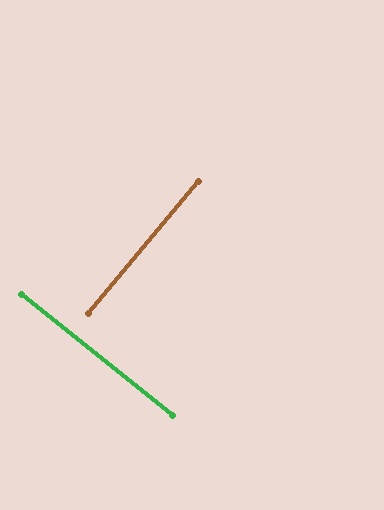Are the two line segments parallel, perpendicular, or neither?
Perpendicular — they meet at approximately 89°.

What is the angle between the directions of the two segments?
Approximately 89 degrees.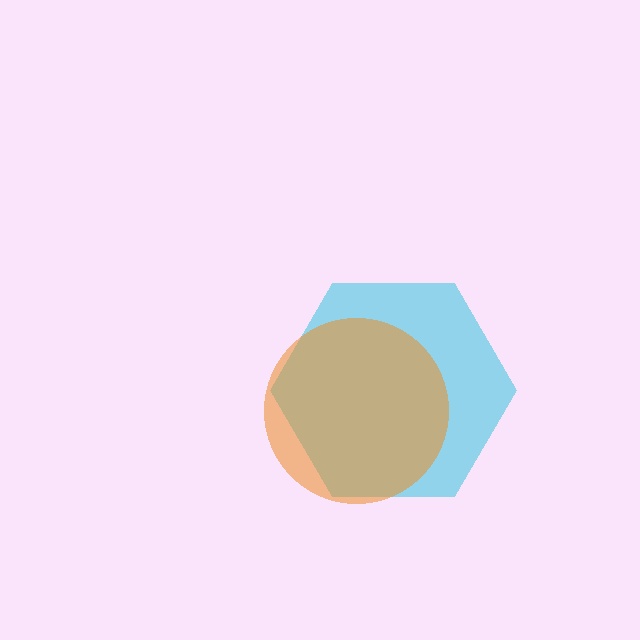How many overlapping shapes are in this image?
There are 2 overlapping shapes in the image.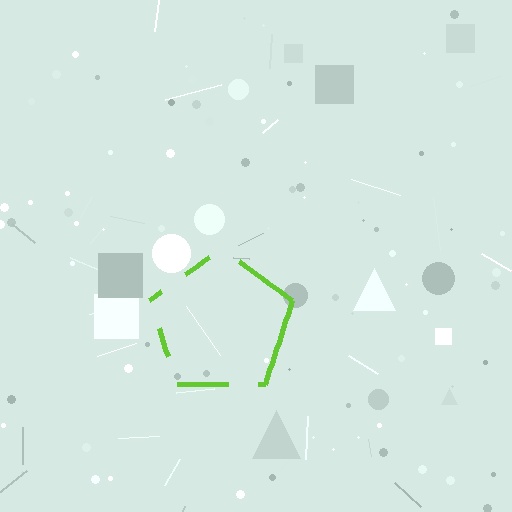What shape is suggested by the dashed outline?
The dashed outline suggests a pentagon.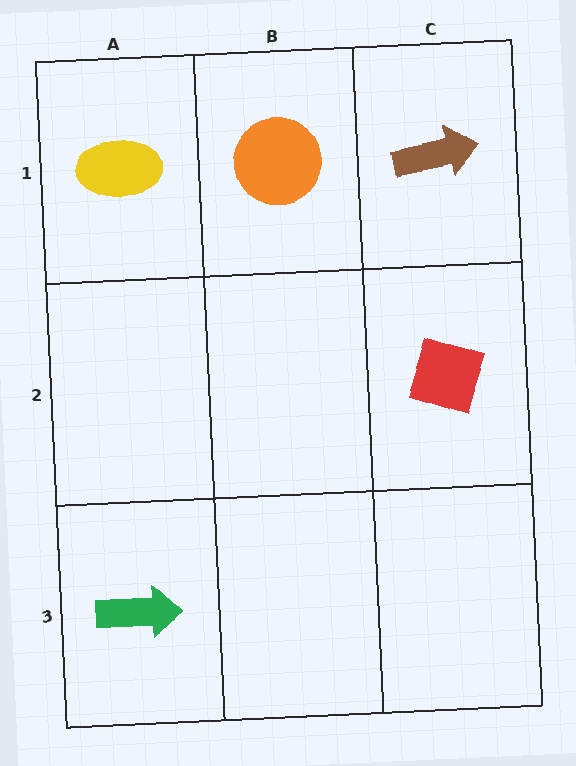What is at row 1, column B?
An orange circle.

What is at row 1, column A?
A yellow ellipse.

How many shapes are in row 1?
3 shapes.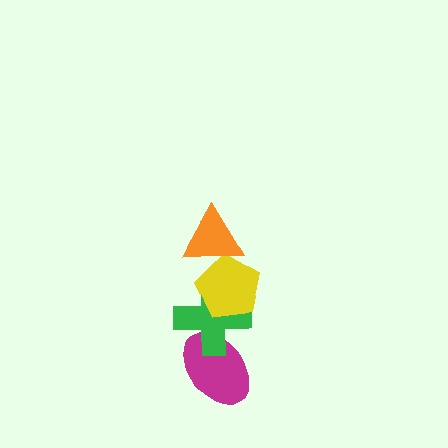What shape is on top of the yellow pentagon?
The orange triangle is on top of the yellow pentagon.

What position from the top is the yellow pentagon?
The yellow pentagon is 2nd from the top.